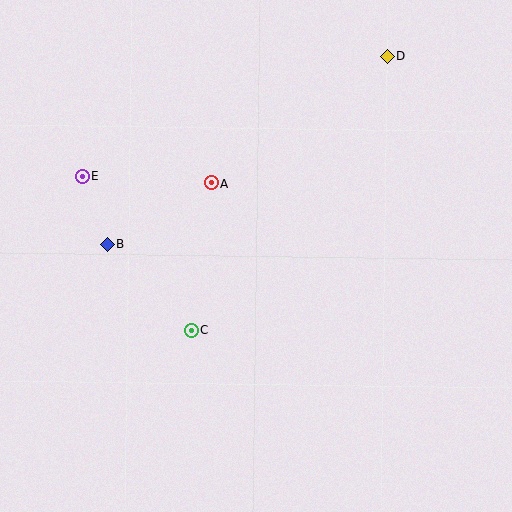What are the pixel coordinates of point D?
Point D is at (387, 56).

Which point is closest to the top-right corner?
Point D is closest to the top-right corner.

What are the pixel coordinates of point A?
Point A is at (211, 183).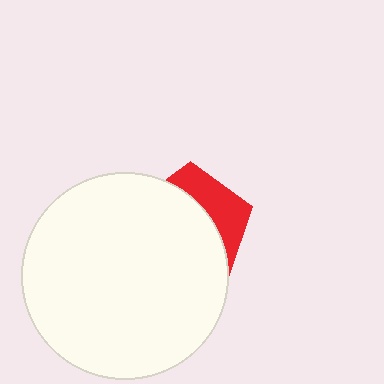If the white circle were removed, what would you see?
You would see the complete red pentagon.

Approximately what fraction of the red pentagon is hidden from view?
Roughly 68% of the red pentagon is hidden behind the white circle.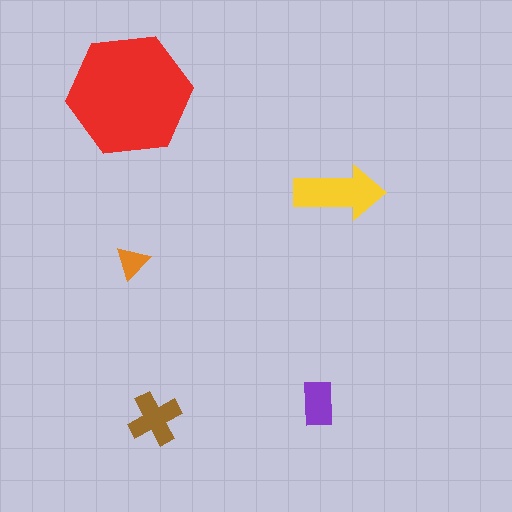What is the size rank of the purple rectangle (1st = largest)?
4th.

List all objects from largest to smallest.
The red hexagon, the yellow arrow, the brown cross, the purple rectangle, the orange triangle.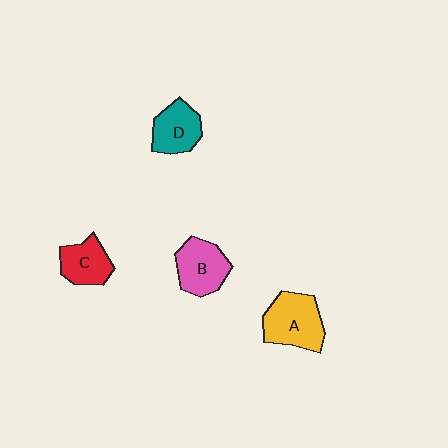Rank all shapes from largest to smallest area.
From largest to smallest: A (yellow), B (pink), D (teal), C (red).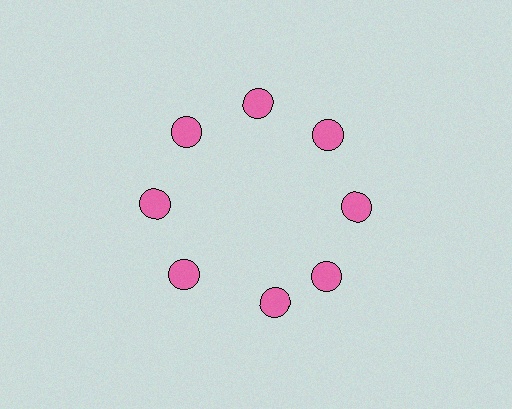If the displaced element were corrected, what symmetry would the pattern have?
It would have 8-fold rotational symmetry — the pattern would map onto itself every 45 degrees.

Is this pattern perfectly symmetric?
No. The 8 pink circles are arranged in a ring, but one element near the 6 o'clock position is rotated out of alignment along the ring, breaking the 8-fold rotational symmetry.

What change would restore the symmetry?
The symmetry would be restored by rotating it back into even spacing with its neighbors so that all 8 circles sit at equal angles and equal distance from the center.